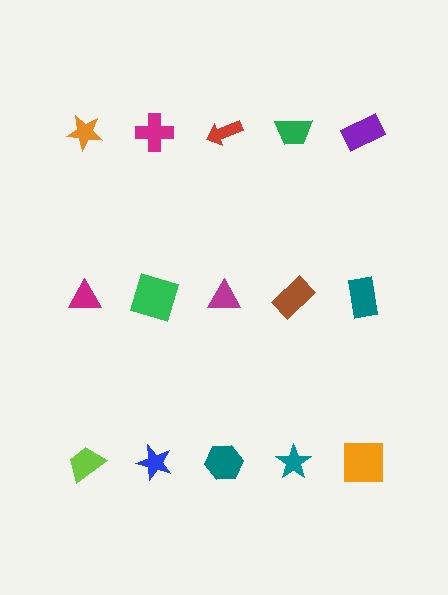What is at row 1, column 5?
A purple rectangle.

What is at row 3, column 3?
A teal hexagon.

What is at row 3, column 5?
An orange square.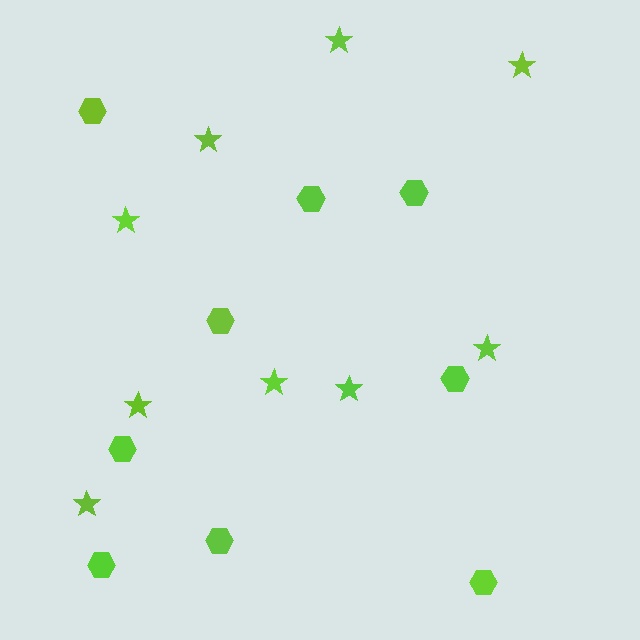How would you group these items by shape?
There are 2 groups: one group of stars (9) and one group of hexagons (9).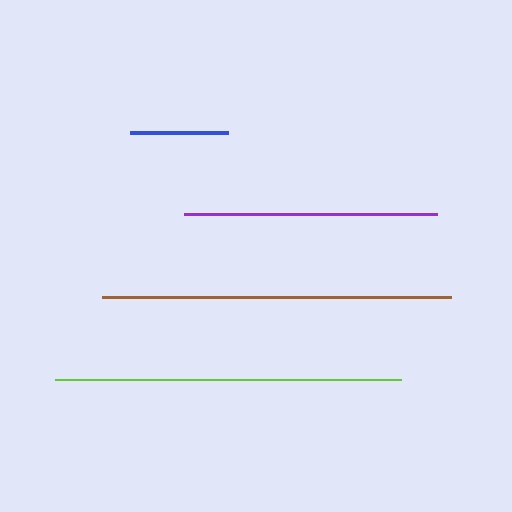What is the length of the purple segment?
The purple segment is approximately 253 pixels long.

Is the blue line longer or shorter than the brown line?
The brown line is longer than the blue line.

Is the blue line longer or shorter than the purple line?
The purple line is longer than the blue line.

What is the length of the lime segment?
The lime segment is approximately 346 pixels long.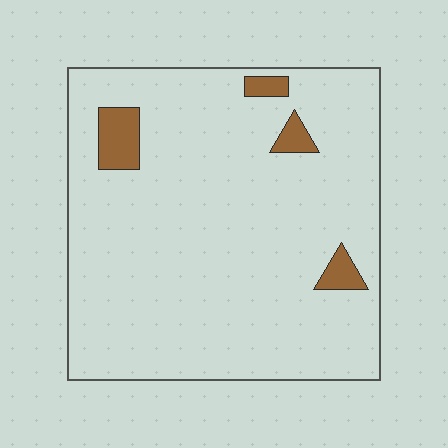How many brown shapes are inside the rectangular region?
4.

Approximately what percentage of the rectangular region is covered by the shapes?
Approximately 5%.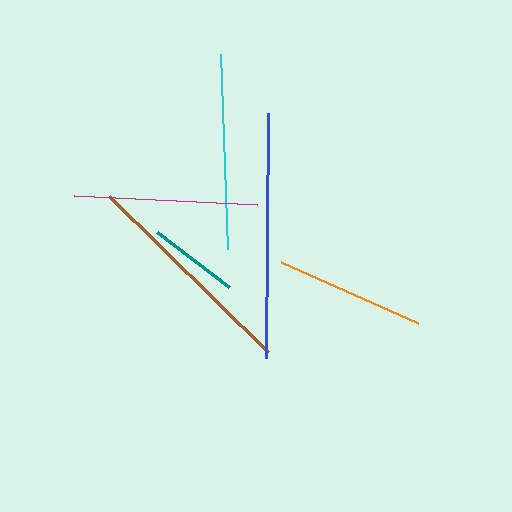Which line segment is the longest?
The blue line is the longest at approximately 246 pixels.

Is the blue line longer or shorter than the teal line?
The blue line is longer than the teal line.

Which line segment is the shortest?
The teal line is the shortest at approximately 91 pixels.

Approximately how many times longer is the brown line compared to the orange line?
The brown line is approximately 1.5 times the length of the orange line.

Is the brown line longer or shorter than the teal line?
The brown line is longer than the teal line.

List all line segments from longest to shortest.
From longest to shortest: blue, brown, cyan, magenta, orange, teal.